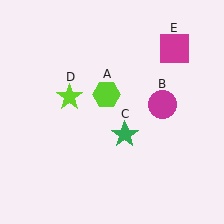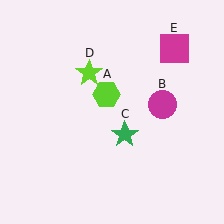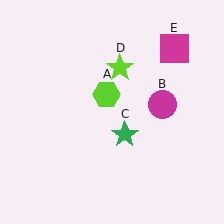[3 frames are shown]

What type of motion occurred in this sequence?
The lime star (object D) rotated clockwise around the center of the scene.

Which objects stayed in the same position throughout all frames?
Lime hexagon (object A) and magenta circle (object B) and green star (object C) and magenta square (object E) remained stationary.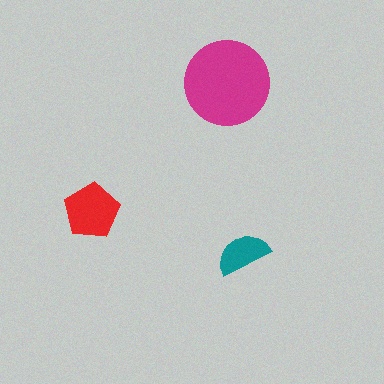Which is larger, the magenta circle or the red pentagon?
The magenta circle.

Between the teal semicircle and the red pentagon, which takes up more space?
The red pentagon.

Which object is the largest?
The magenta circle.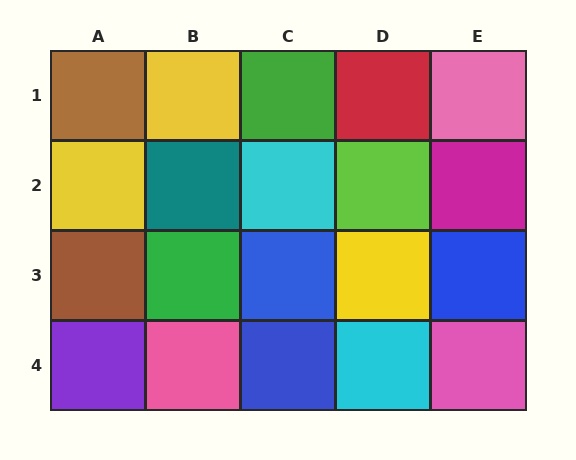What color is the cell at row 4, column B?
Pink.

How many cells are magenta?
1 cell is magenta.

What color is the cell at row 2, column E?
Magenta.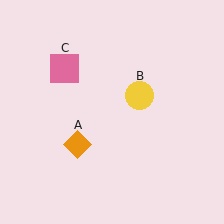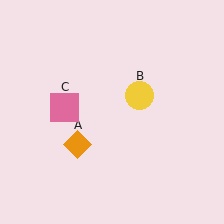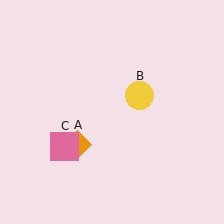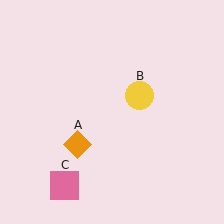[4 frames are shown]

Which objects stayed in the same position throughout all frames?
Orange diamond (object A) and yellow circle (object B) remained stationary.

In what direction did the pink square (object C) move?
The pink square (object C) moved down.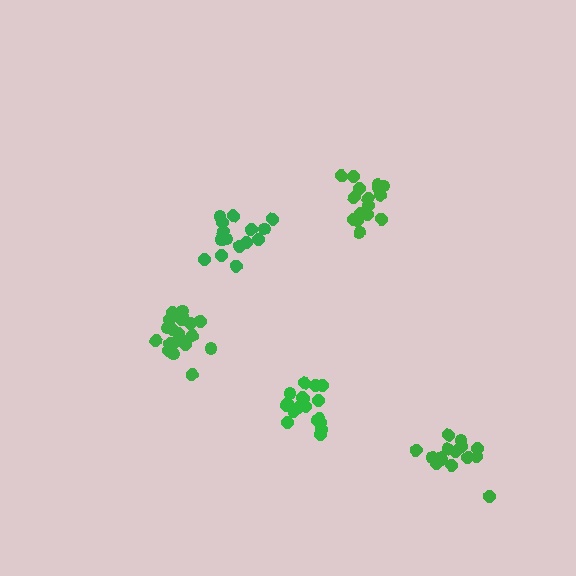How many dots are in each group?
Group 1: 15 dots, Group 2: 21 dots, Group 3: 17 dots, Group 4: 16 dots, Group 5: 19 dots (88 total).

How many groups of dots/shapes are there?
There are 5 groups.